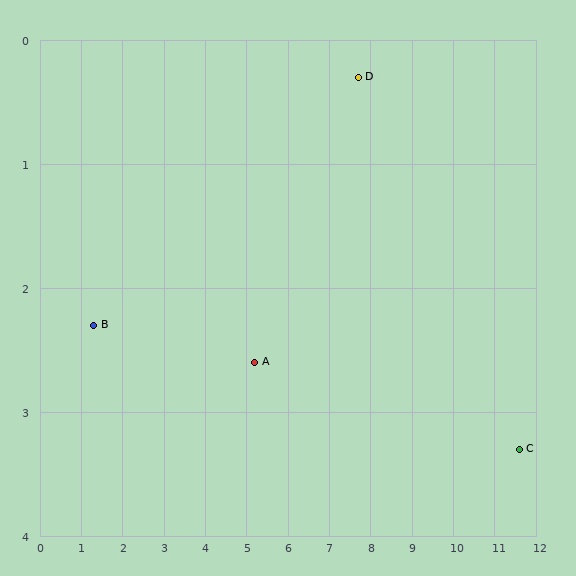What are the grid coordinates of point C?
Point C is at approximately (11.6, 3.3).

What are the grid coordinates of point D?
Point D is at approximately (7.7, 0.3).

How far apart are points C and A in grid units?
Points C and A are about 6.4 grid units apart.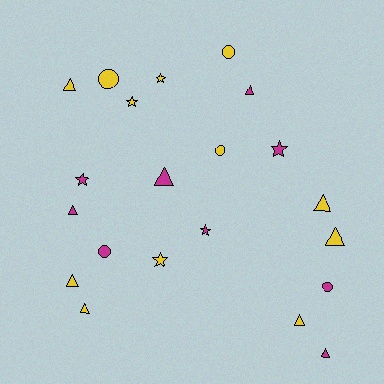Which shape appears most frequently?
Triangle, with 10 objects.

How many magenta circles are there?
There are 2 magenta circles.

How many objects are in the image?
There are 21 objects.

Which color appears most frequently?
Yellow, with 12 objects.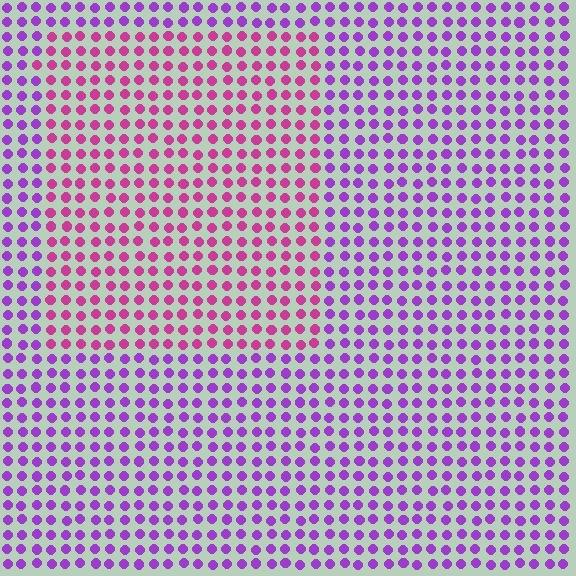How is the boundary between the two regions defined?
The boundary is defined purely by a slight shift in hue (about 40 degrees). Spacing, size, and orientation are identical on both sides.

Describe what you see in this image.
The image is filled with small purple elements in a uniform arrangement. A rectangle-shaped region is visible where the elements are tinted to a slightly different hue, forming a subtle color boundary.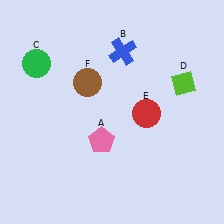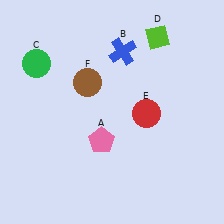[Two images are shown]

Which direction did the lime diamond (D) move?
The lime diamond (D) moved up.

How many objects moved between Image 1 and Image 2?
1 object moved between the two images.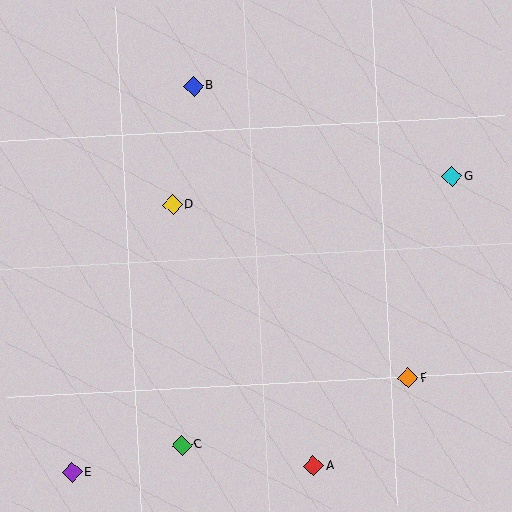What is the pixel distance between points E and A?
The distance between E and A is 241 pixels.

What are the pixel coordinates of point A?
Point A is at (313, 466).